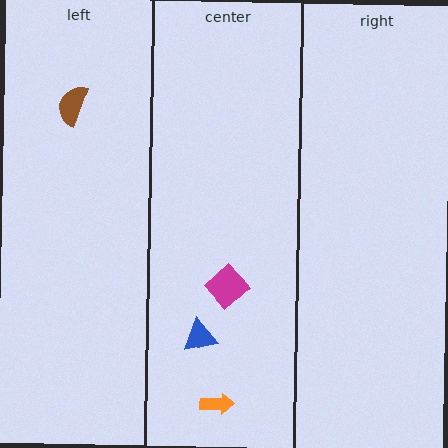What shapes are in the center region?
The blue triangle, the orange arrow, the magenta diamond.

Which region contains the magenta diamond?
The center region.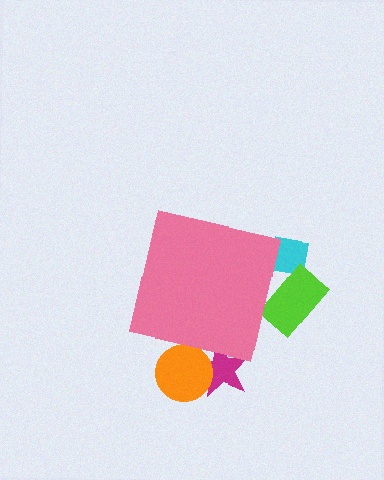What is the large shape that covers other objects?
A pink square.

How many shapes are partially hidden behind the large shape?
4 shapes are partially hidden.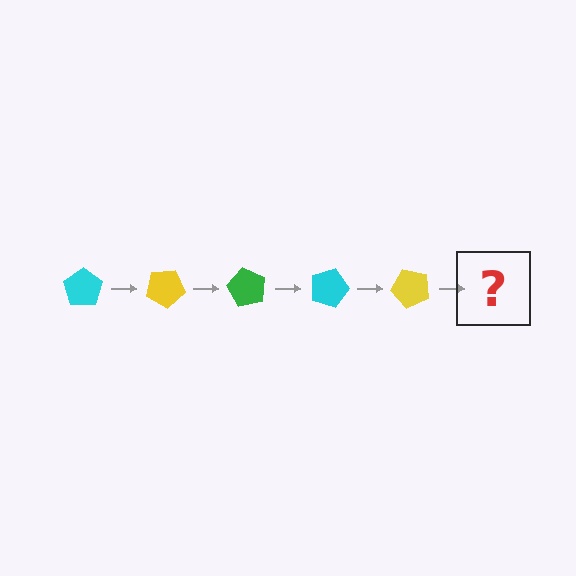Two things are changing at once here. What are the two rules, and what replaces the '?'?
The two rules are that it rotates 30 degrees each step and the color cycles through cyan, yellow, and green. The '?' should be a green pentagon, rotated 150 degrees from the start.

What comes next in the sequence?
The next element should be a green pentagon, rotated 150 degrees from the start.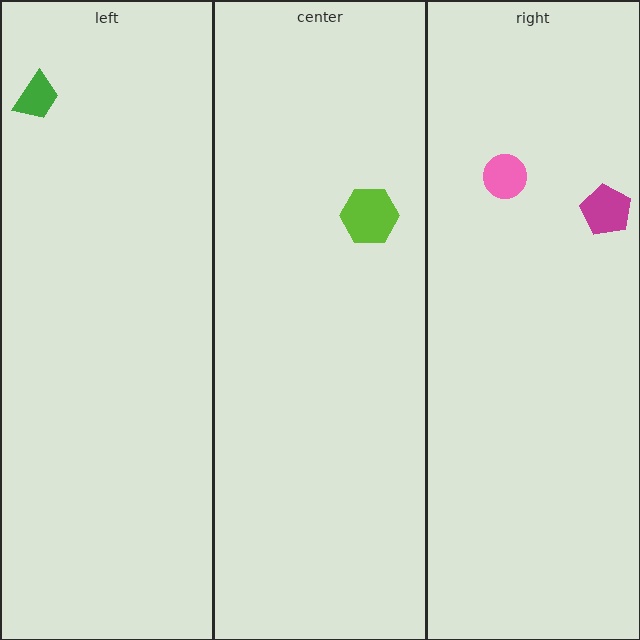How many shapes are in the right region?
2.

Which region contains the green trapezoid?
The left region.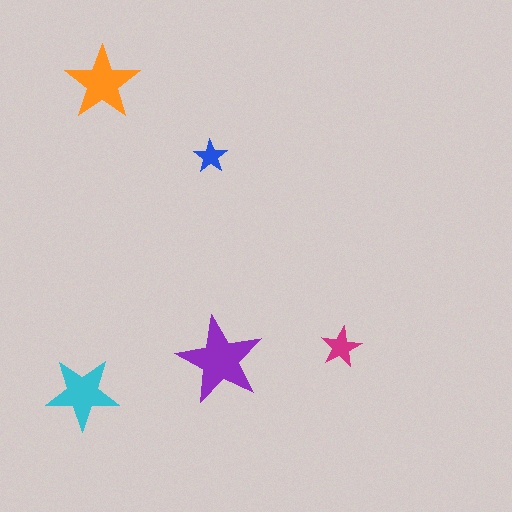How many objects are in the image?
There are 5 objects in the image.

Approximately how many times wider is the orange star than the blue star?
About 2 times wider.